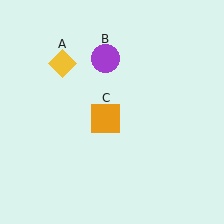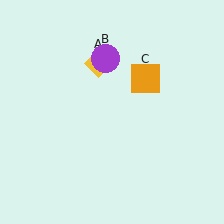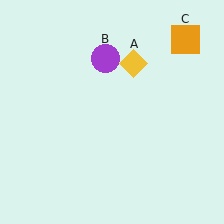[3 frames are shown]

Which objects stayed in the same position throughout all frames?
Purple circle (object B) remained stationary.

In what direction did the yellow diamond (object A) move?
The yellow diamond (object A) moved right.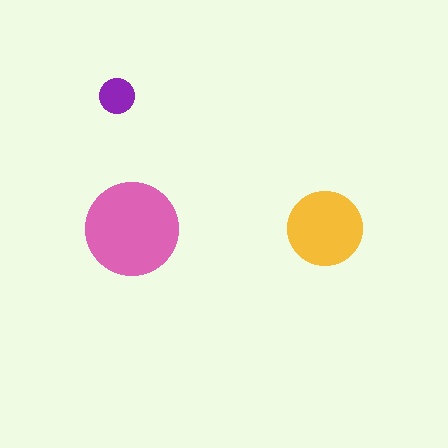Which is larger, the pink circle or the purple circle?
The pink one.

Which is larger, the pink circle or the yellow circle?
The pink one.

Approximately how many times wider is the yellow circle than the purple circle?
About 2 times wider.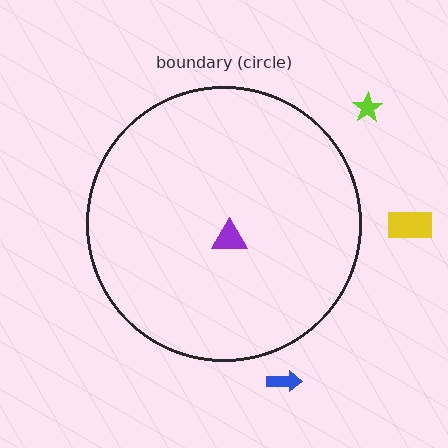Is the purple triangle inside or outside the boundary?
Inside.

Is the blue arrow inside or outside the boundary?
Outside.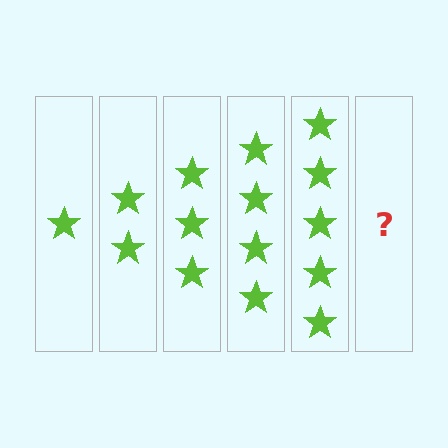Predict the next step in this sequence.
The next step is 6 stars.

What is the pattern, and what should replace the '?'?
The pattern is that each step adds one more star. The '?' should be 6 stars.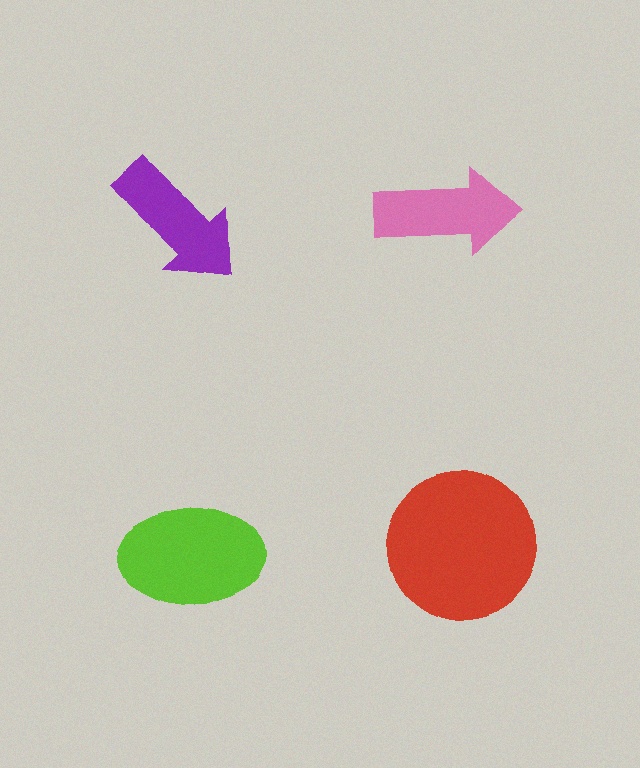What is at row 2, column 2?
A red circle.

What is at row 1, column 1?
A purple arrow.